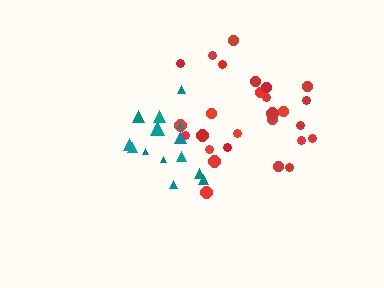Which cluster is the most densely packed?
Teal.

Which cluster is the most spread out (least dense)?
Red.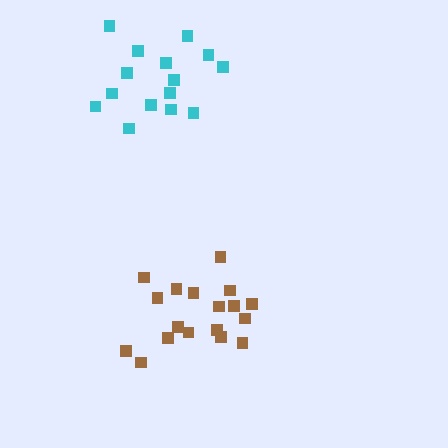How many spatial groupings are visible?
There are 2 spatial groupings.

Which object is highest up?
The cyan cluster is topmost.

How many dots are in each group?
Group 1: 15 dots, Group 2: 18 dots (33 total).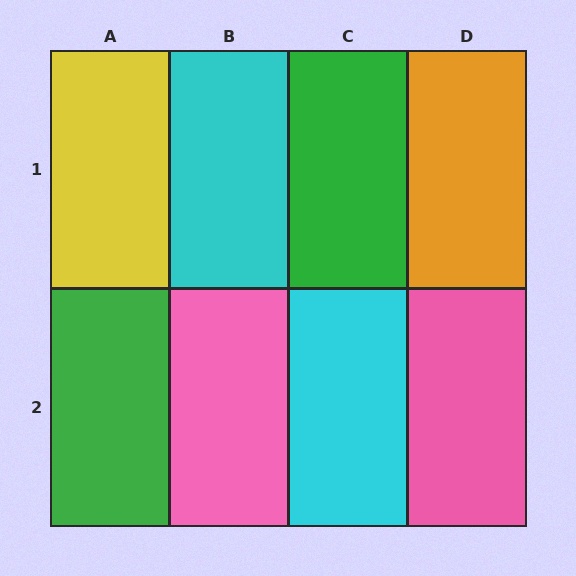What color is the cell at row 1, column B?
Cyan.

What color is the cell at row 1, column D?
Orange.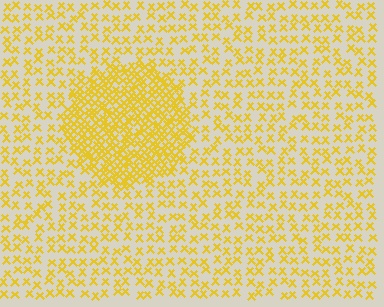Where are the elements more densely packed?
The elements are more densely packed inside the circle boundary.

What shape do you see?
I see a circle.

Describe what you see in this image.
The image contains small yellow elements arranged at two different densities. A circle-shaped region is visible where the elements are more densely packed than the surrounding area.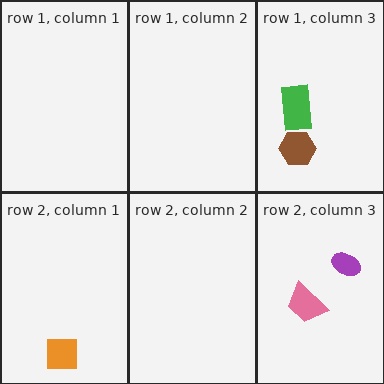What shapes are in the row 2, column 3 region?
The purple ellipse, the pink trapezoid.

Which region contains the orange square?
The row 2, column 1 region.